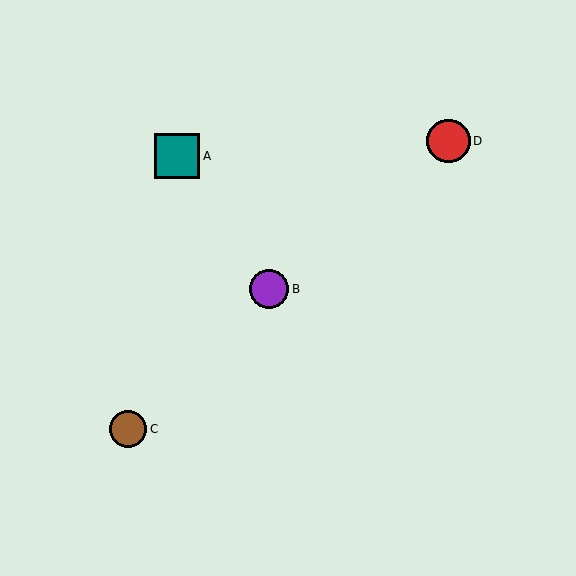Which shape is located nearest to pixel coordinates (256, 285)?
The purple circle (labeled B) at (269, 289) is nearest to that location.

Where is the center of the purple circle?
The center of the purple circle is at (269, 289).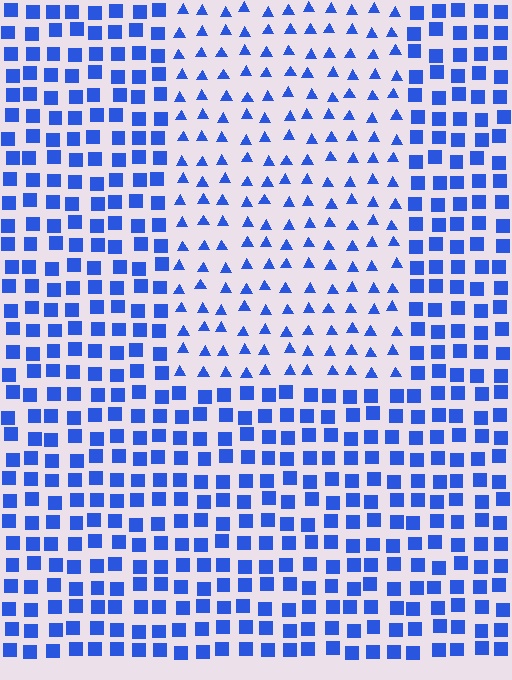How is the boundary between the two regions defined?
The boundary is defined by a change in element shape: triangles inside vs. squares outside. All elements share the same color and spacing.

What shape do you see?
I see a rectangle.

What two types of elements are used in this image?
The image uses triangles inside the rectangle region and squares outside it.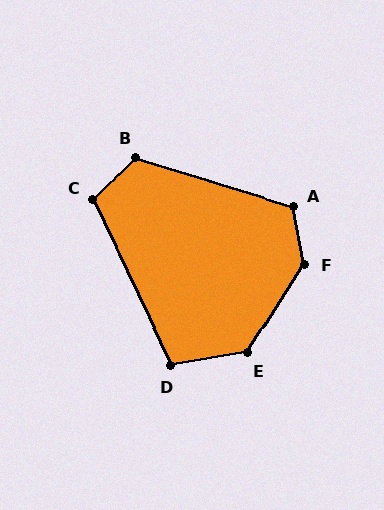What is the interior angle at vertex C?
Approximately 111 degrees (obtuse).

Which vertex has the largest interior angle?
F, at approximately 137 degrees.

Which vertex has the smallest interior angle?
D, at approximately 106 degrees.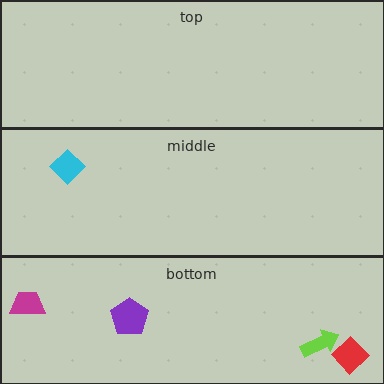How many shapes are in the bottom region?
4.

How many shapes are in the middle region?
1.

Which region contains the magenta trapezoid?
The bottom region.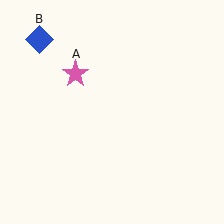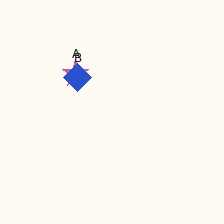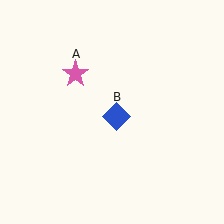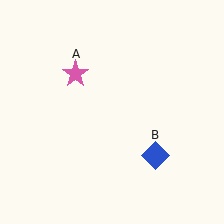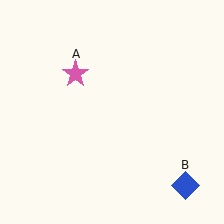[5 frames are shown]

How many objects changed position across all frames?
1 object changed position: blue diamond (object B).